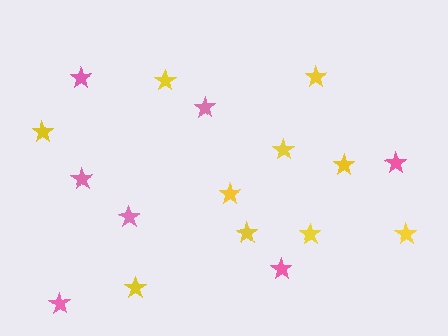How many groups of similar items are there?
There are 2 groups: one group of pink stars (7) and one group of yellow stars (10).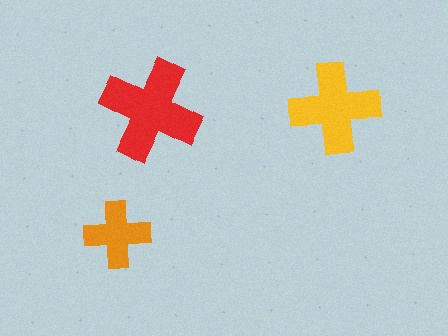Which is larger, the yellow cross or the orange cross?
The yellow one.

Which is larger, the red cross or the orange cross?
The red one.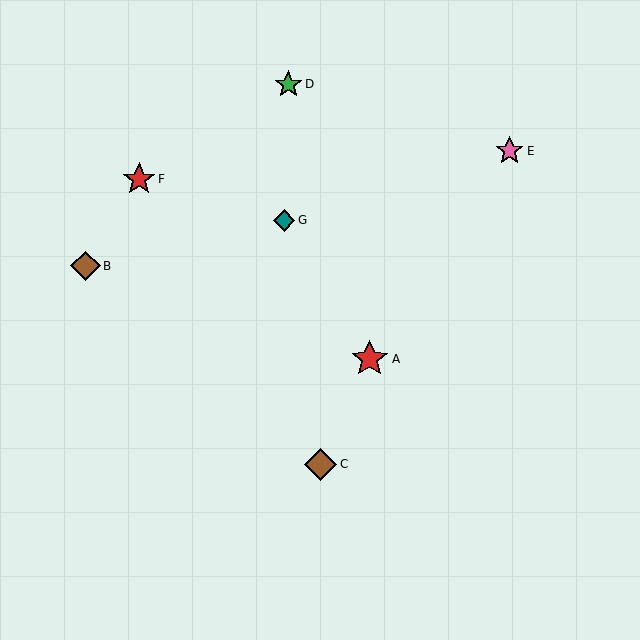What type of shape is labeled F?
Shape F is a red star.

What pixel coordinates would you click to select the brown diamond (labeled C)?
Click at (321, 464) to select the brown diamond C.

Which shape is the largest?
The red star (labeled A) is the largest.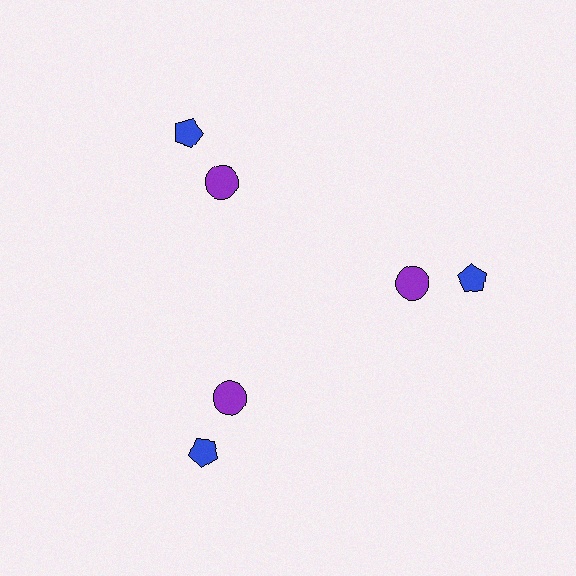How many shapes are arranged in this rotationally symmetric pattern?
There are 6 shapes, arranged in 3 groups of 2.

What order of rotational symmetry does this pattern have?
This pattern has 3-fold rotational symmetry.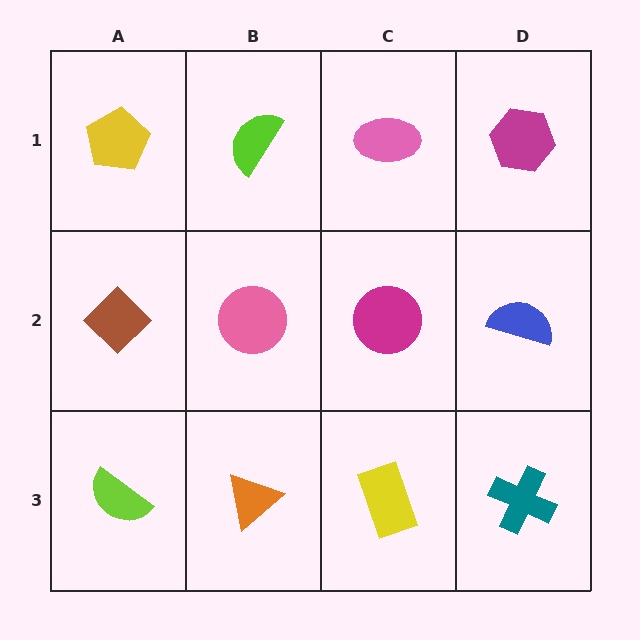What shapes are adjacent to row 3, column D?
A blue semicircle (row 2, column D), a yellow rectangle (row 3, column C).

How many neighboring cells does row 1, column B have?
3.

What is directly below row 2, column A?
A lime semicircle.